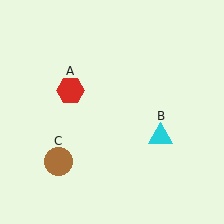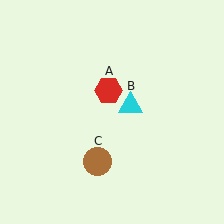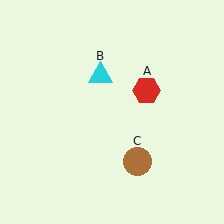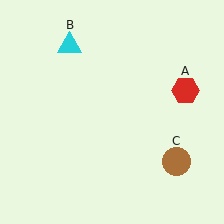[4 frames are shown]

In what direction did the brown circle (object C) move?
The brown circle (object C) moved right.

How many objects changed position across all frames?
3 objects changed position: red hexagon (object A), cyan triangle (object B), brown circle (object C).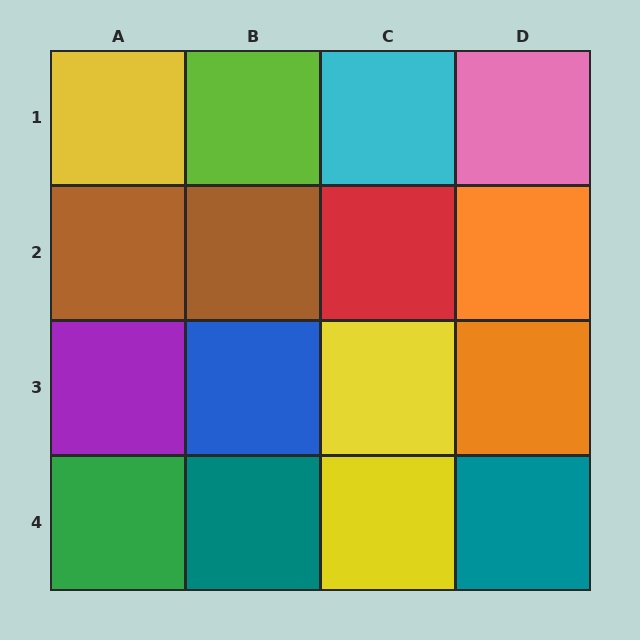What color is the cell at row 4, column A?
Green.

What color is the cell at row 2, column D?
Orange.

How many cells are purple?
1 cell is purple.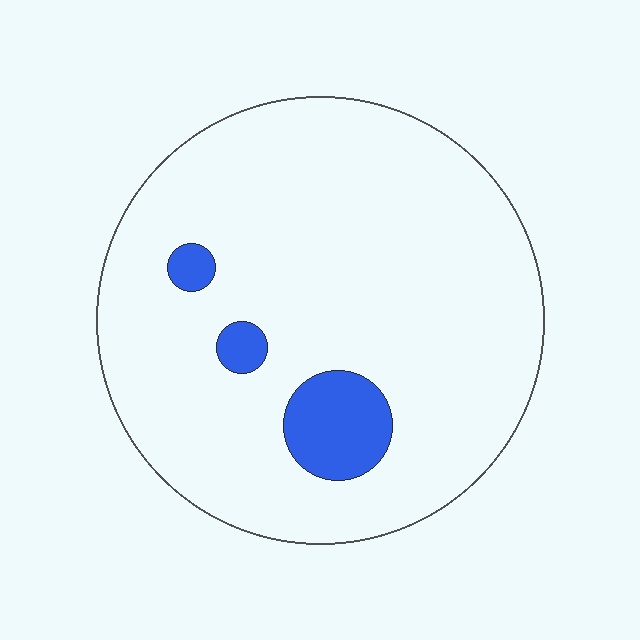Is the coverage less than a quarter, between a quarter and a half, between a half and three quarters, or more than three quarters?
Less than a quarter.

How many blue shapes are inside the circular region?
3.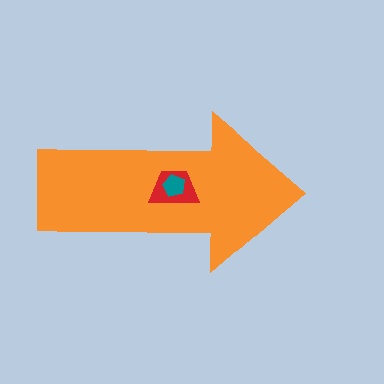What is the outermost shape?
The orange arrow.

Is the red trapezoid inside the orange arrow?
Yes.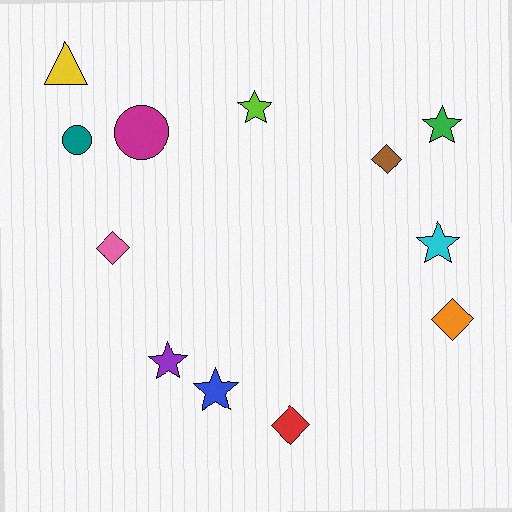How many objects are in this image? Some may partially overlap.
There are 12 objects.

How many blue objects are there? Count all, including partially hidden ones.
There is 1 blue object.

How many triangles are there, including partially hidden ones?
There is 1 triangle.